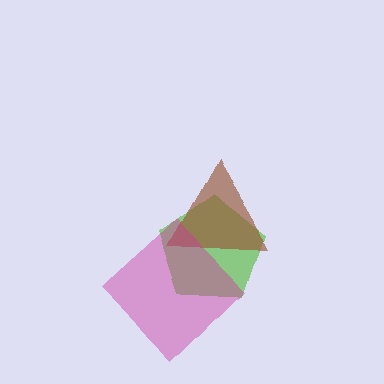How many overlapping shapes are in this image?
There are 3 overlapping shapes in the image.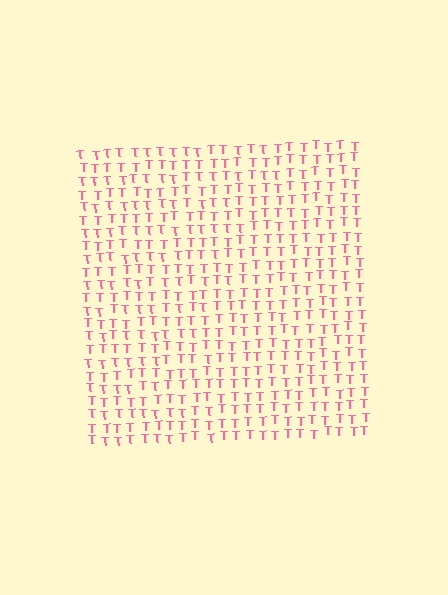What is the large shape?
The large shape is a square.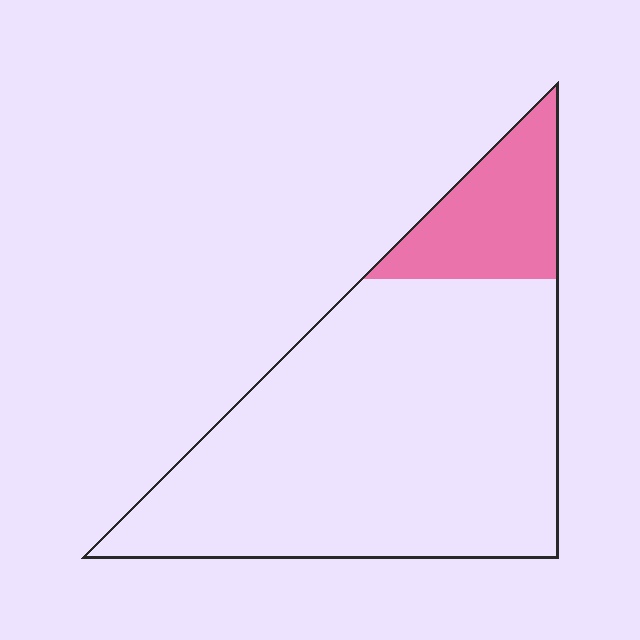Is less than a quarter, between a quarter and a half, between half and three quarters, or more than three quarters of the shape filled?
Less than a quarter.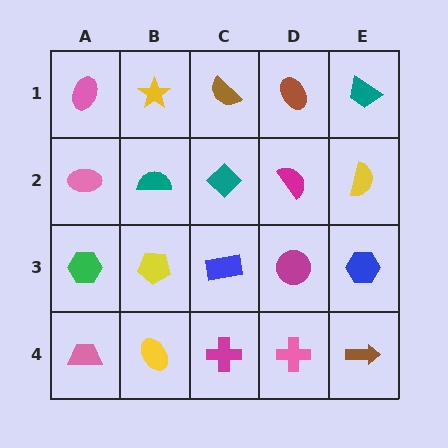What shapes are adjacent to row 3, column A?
A pink ellipse (row 2, column A), a pink trapezoid (row 4, column A), a yellow pentagon (row 3, column B).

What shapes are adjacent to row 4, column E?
A blue hexagon (row 3, column E), a pink cross (row 4, column D).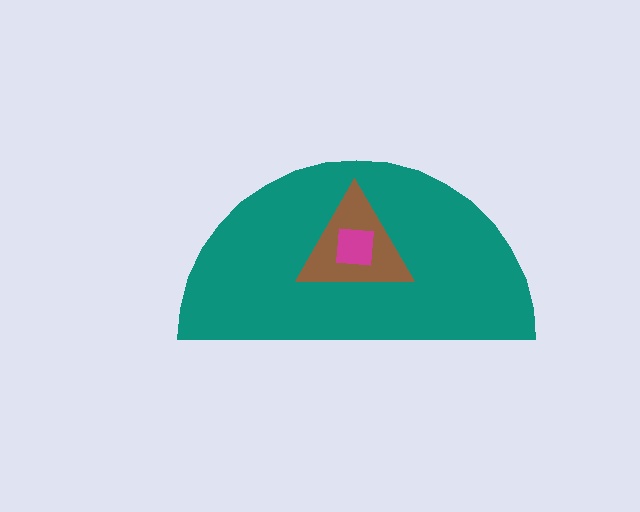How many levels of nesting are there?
3.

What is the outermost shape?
The teal semicircle.